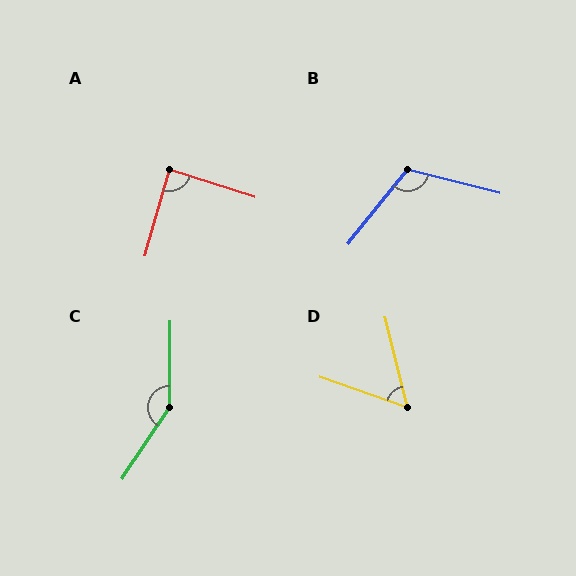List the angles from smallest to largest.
D (57°), A (88°), B (114°), C (146°).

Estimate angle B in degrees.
Approximately 114 degrees.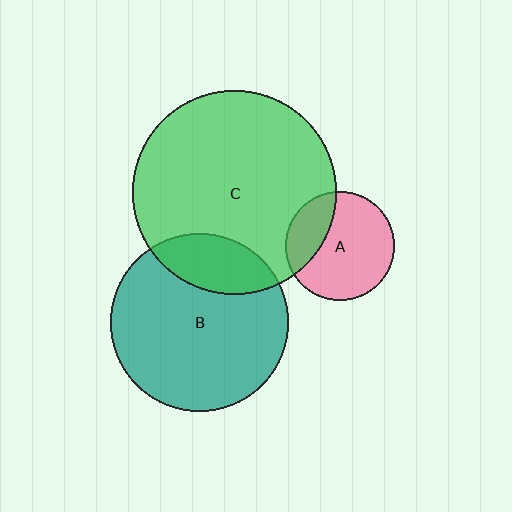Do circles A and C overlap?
Yes.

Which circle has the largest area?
Circle C (green).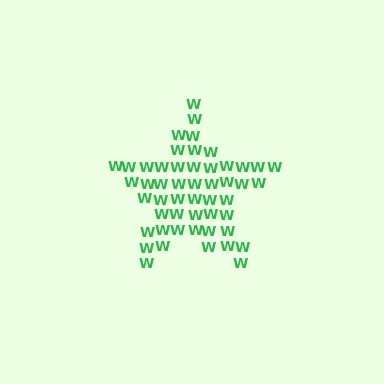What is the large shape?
The large shape is a star.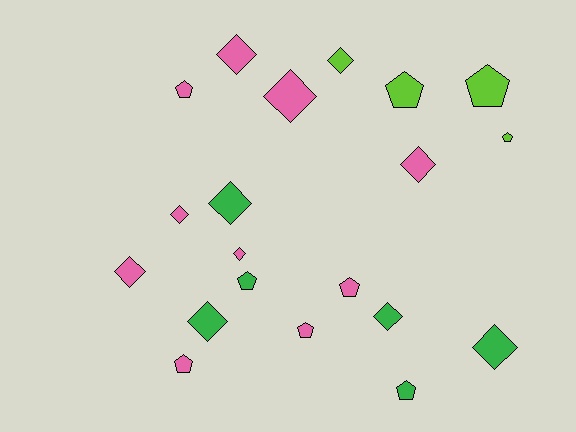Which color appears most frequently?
Pink, with 10 objects.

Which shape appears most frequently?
Diamond, with 11 objects.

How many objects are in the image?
There are 20 objects.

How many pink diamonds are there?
There are 6 pink diamonds.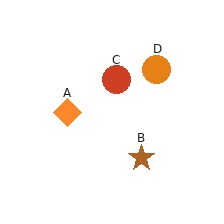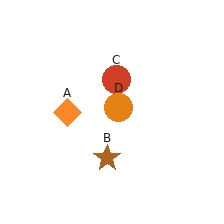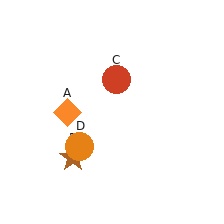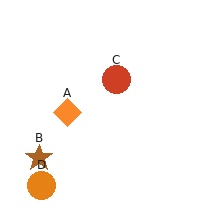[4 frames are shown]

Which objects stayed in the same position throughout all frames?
Orange diamond (object A) and red circle (object C) remained stationary.